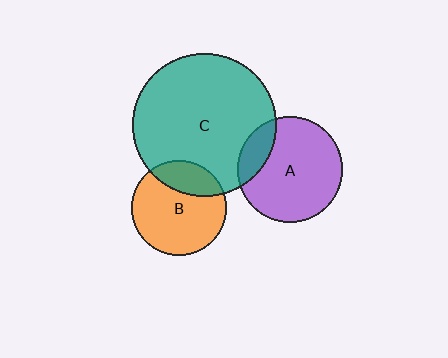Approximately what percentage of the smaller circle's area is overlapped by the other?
Approximately 25%.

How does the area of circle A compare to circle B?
Approximately 1.2 times.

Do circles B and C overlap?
Yes.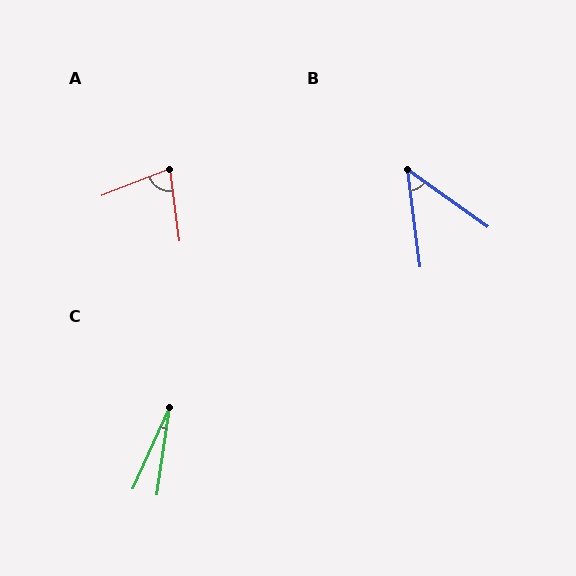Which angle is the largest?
A, at approximately 76 degrees.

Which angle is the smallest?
C, at approximately 16 degrees.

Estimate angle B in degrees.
Approximately 47 degrees.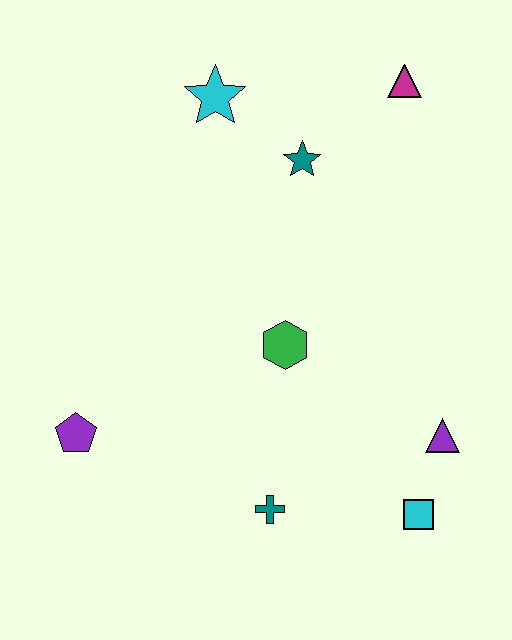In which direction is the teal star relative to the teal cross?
The teal star is above the teal cross.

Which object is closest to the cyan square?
The purple triangle is closest to the cyan square.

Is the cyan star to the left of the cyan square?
Yes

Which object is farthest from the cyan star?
The cyan square is farthest from the cyan star.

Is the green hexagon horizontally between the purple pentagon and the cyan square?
Yes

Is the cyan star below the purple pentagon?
No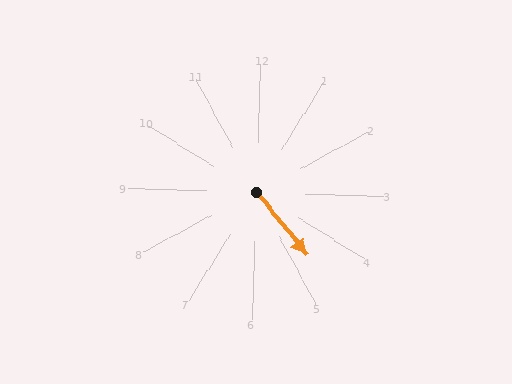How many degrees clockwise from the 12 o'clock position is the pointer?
Approximately 139 degrees.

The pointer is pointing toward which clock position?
Roughly 5 o'clock.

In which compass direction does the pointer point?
Southeast.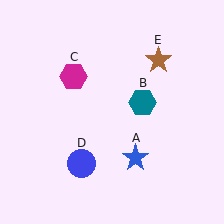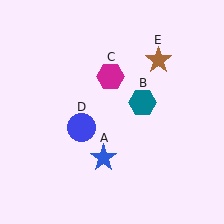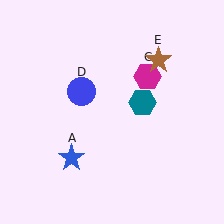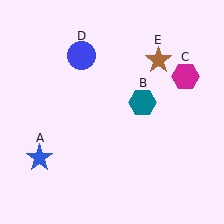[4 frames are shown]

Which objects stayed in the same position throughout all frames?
Teal hexagon (object B) and brown star (object E) remained stationary.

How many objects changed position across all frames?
3 objects changed position: blue star (object A), magenta hexagon (object C), blue circle (object D).